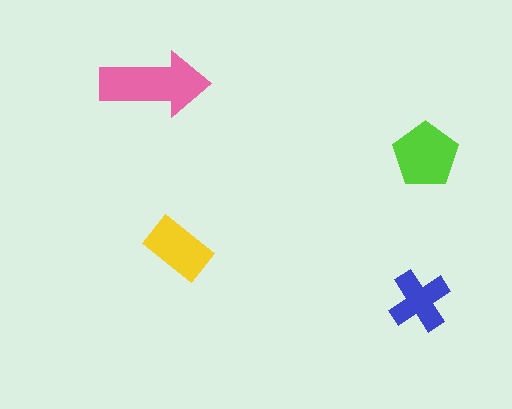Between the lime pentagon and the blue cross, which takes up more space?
The lime pentagon.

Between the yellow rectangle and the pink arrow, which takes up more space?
The pink arrow.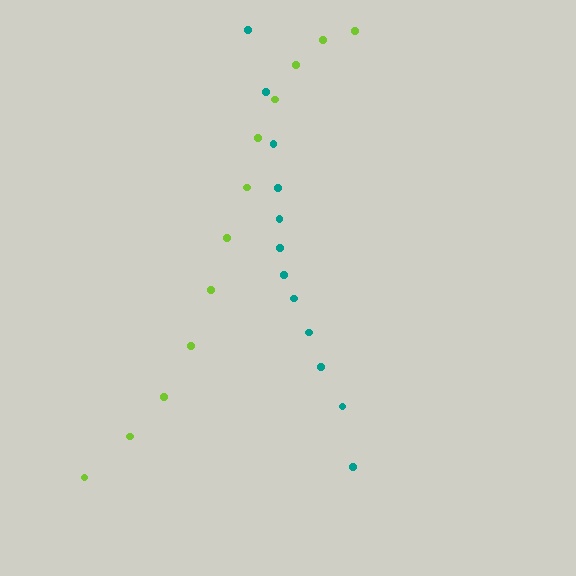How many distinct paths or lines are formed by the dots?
There are 2 distinct paths.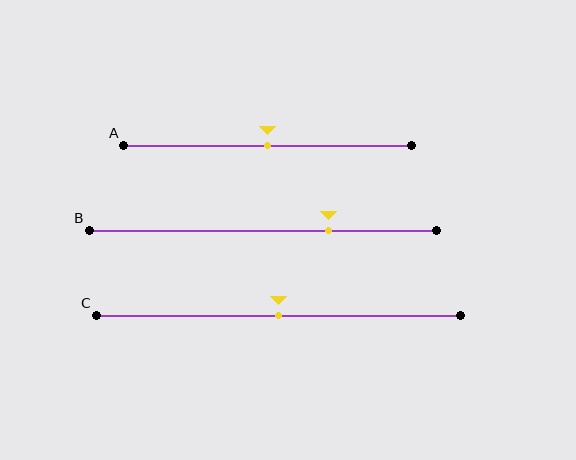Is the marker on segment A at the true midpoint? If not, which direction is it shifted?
Yes, the marker on segment A is at the true midpoint.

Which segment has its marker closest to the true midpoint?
Segment A has its marker closest to the true midpoint.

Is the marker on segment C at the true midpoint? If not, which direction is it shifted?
Yes, the marker on segment C is at the true midpoint.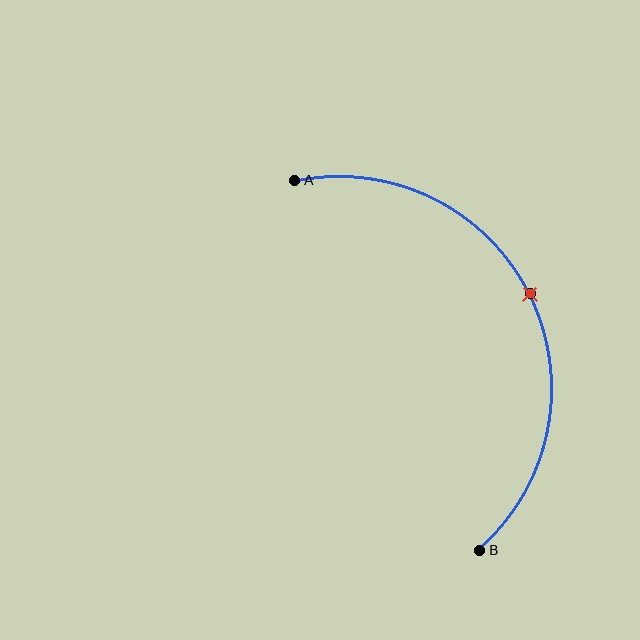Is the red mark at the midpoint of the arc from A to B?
Yes. The red mark lies on the arc at equal arc-length from both A and B — it is the arc midpoint.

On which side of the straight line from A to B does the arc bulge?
The arc bulges to the right of the straight line connecting A and B.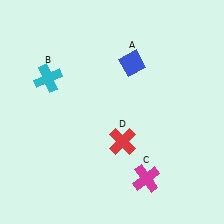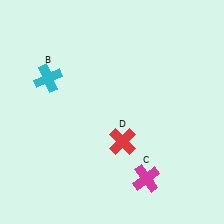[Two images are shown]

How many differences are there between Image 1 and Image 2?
There is 1 difference between the two images.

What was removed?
The blue diamond (A) was removed in Image 2.